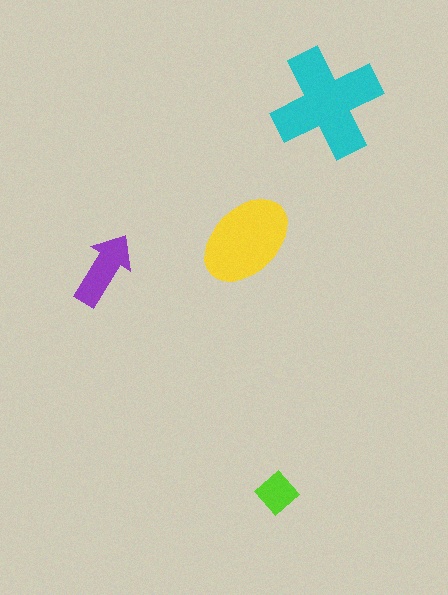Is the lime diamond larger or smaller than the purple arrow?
Smaller.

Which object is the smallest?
The lime diamond.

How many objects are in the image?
There are 4 objects in the image.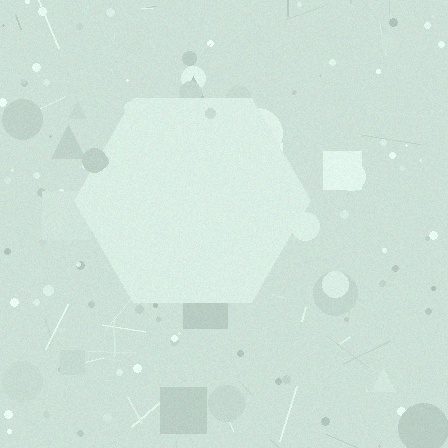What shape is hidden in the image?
A hexagon is hidden in the image.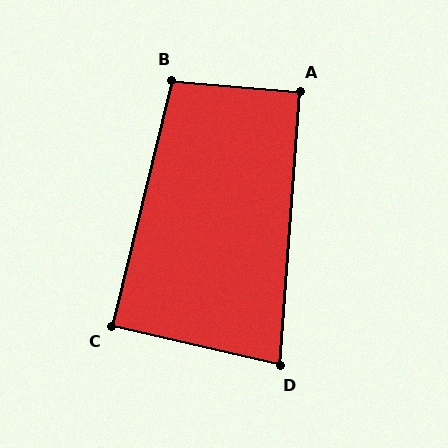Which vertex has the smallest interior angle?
D, at approximately 81 degrees.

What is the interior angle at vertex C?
Approximately 89 degrees (approximately right).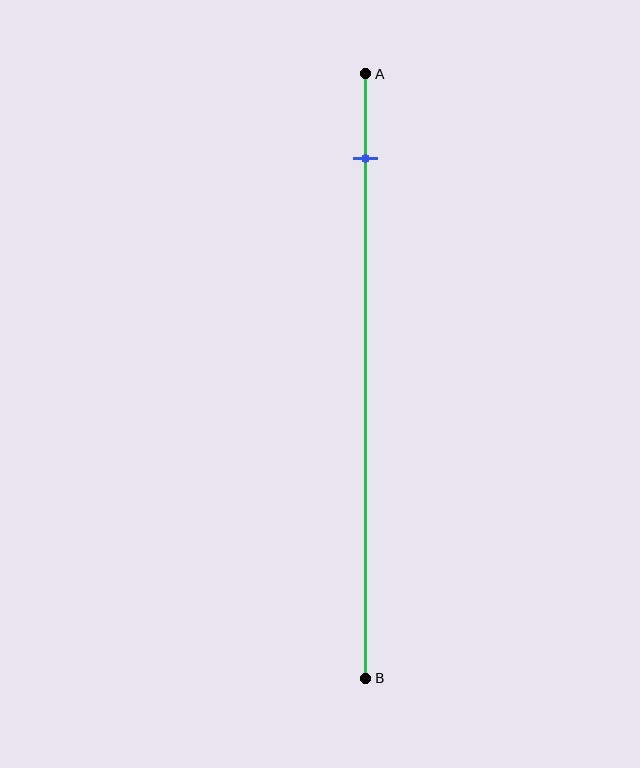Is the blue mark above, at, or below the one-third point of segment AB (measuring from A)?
The blue mark is above the one-third point of segment AB.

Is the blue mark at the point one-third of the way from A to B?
No, the mark is at about 15% from A, not at the 33% one-third point.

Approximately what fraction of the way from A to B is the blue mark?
The blue mark is approximately 15% of the way from A to B.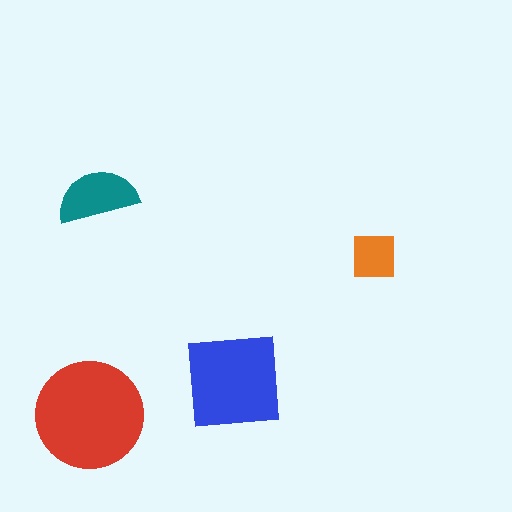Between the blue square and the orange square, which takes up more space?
The blue square.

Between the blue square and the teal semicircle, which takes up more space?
The blue square.